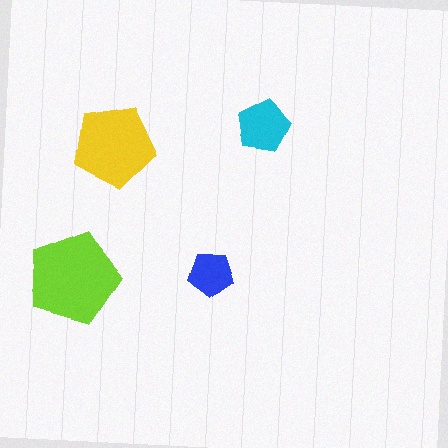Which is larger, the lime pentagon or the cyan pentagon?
The lime one.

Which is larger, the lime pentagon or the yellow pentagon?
The lime one.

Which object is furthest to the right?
The cyan pentagon is rightmost.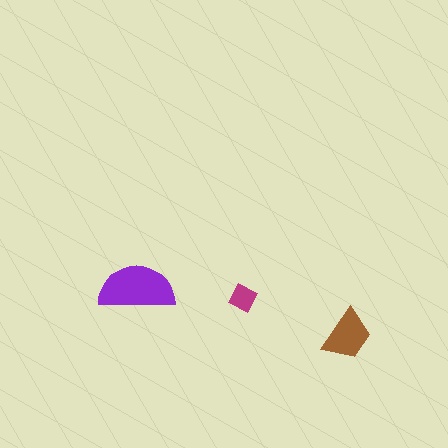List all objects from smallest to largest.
The magenta diamond, the brown trapezoid, the purple semicircle.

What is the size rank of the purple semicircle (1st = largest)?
1st.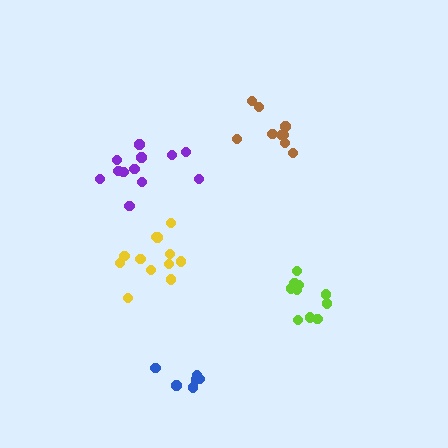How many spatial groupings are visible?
There are 5 spatial groupings.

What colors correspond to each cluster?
The clusters are colored: lime, blue, purple, yellow, brown.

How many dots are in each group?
Group 1: 11 dots, Group 2: 6 dots, Group 3: 12 dots, Group 4: 12 dots, Group 5: 10 dots (51 total).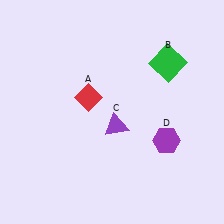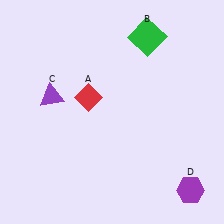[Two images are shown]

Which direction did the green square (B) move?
The green square (B) moved up.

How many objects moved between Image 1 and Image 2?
3 objects moved between the two images.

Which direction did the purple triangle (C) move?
The purple triangle (C) moved left.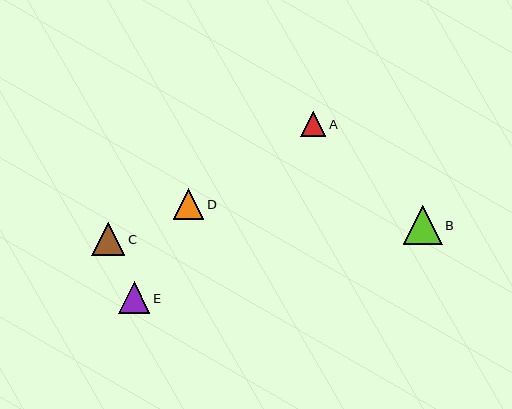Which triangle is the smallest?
Triangle A is the smallest with a size of approximately 25 pixels.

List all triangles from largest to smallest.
From largest to smallest: B, C, E, D, A.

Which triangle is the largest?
Triangle B is the largest with a size of approximately 39 pixels.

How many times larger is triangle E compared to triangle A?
Triangle E is approximately 1.2 times the size of triangle A.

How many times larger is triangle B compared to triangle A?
Triangle B is approximately 1.5 times the size of triangle A.